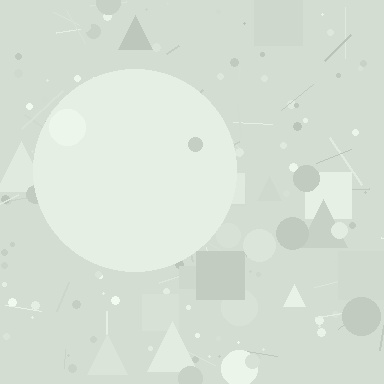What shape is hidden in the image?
A circle is hidden in the image.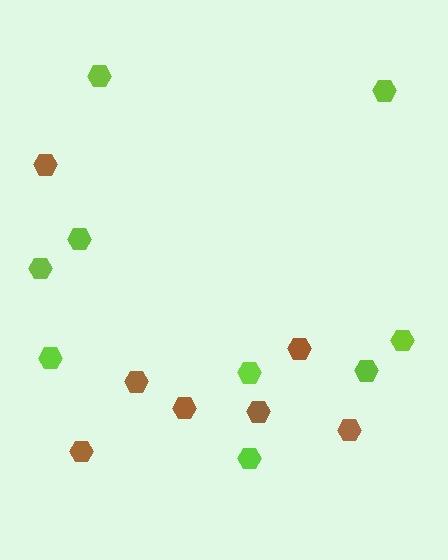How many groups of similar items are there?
There are 2 groups: one group of brown hexagons (7) and one group of lime hexagons (9).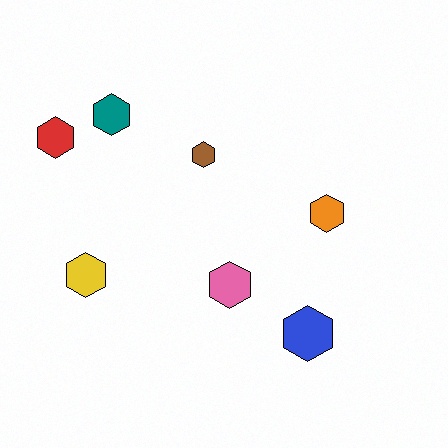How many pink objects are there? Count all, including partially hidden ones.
There is 1 pink object.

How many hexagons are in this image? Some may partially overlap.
There are 7 hexagons.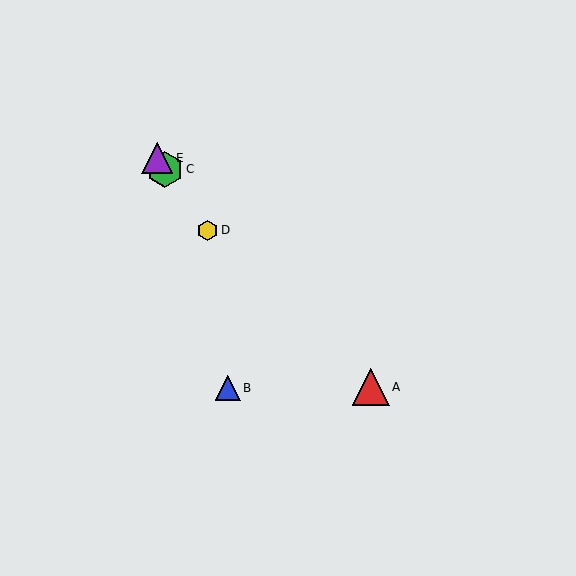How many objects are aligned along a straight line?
3 objects (C, D, E) are aligned along a straight line.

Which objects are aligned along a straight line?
Objects C, D, E are aligned along a straight line.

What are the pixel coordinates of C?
Object C is at (165, 169).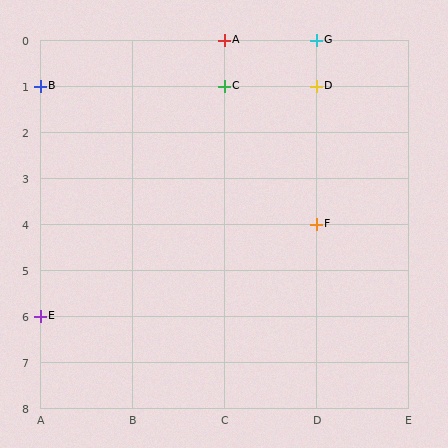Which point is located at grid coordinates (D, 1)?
Point D is at (D, 1).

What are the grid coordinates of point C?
Point C is at grid coordinates (C, 1).